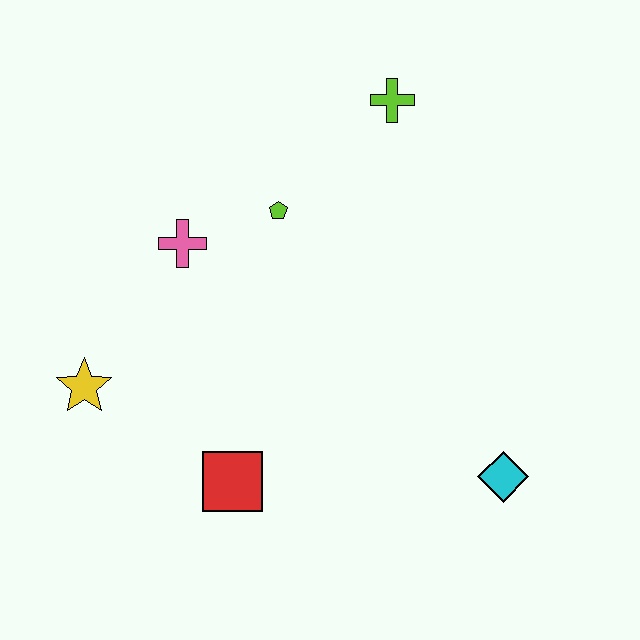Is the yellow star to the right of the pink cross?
No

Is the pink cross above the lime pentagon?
No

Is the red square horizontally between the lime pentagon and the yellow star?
Yes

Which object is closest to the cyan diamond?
The red square is closest to the cyan diamond.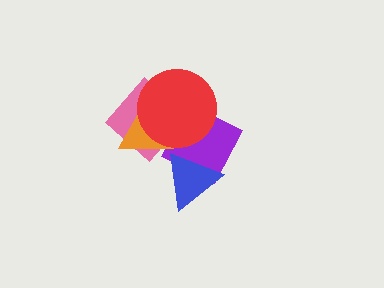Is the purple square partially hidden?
Yes, it is partially covered by another shape.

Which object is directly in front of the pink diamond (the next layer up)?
The purple square is directly in front of the pink diamond.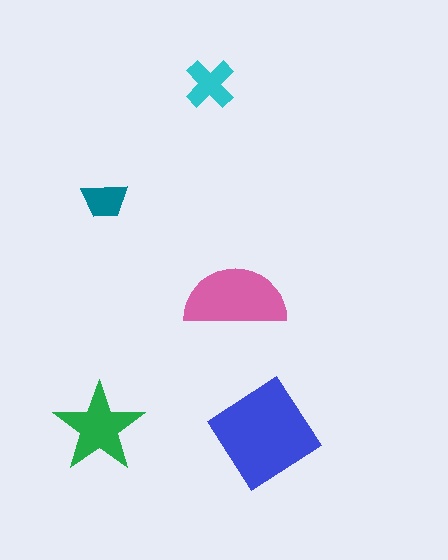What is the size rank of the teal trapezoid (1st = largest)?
5th.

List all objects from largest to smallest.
The blue diamond, the pink semicircle, the green star, the cyan cross, the teal trapezoid.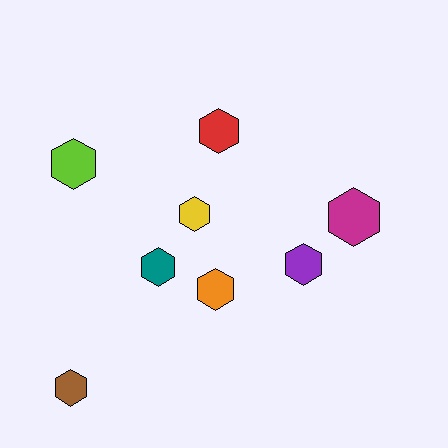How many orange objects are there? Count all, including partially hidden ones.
There is 1 orange object.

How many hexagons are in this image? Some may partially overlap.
There are 8 hexagons.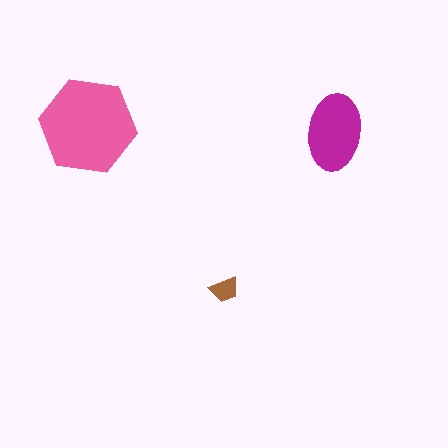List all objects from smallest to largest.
The brown trapezoid, the magenta ellipse, the pink hexagon.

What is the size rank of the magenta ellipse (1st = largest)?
2nd.